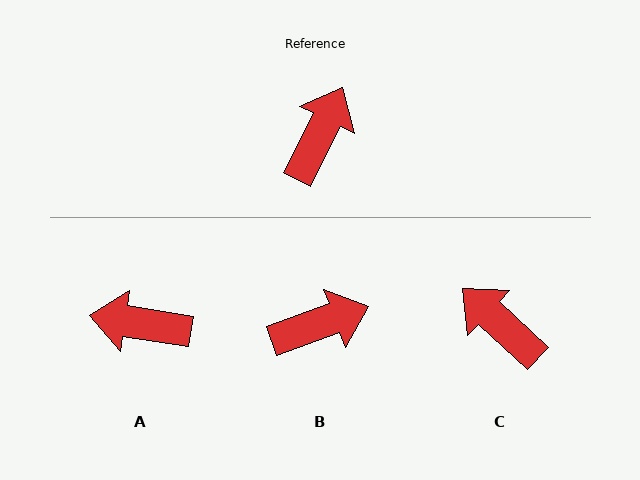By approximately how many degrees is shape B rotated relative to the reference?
Approximately 44 degrees clockwise.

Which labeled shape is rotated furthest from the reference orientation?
A, about 108 degrees away.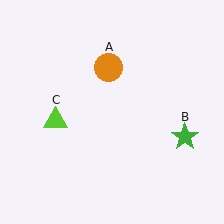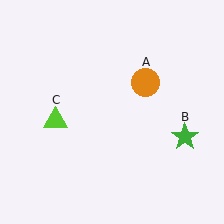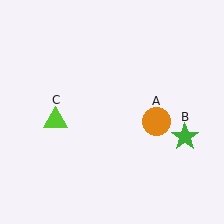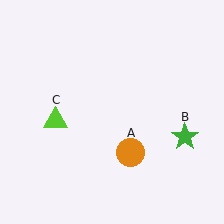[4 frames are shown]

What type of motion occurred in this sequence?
The orange circle (object A) rotated clockwise around the center of the scene.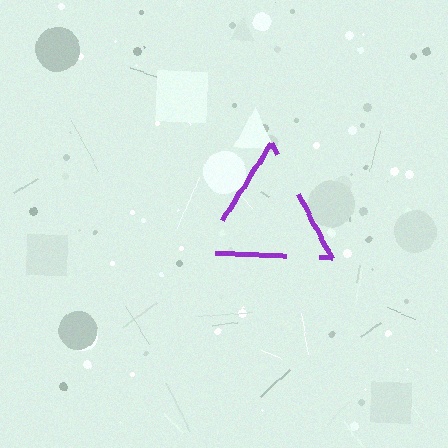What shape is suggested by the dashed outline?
The dashed outline suggests a triangle.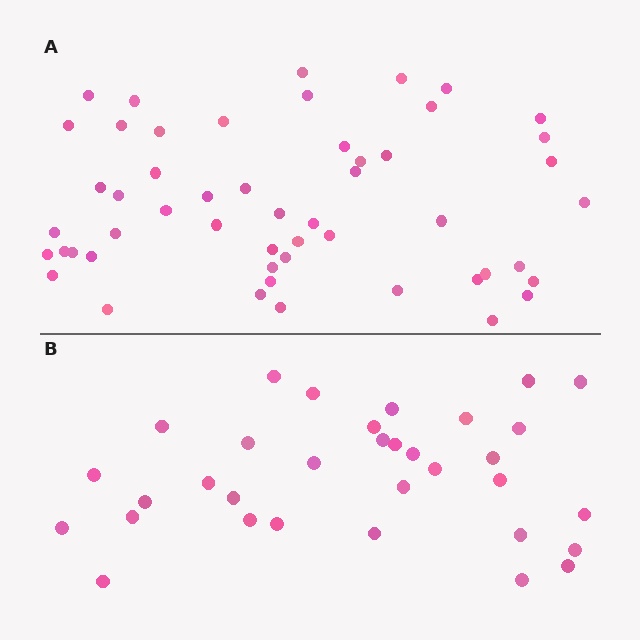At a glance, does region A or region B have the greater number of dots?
Region A (the top region) has more dots.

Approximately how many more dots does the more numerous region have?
Region A has approximately 20 more dots than region B.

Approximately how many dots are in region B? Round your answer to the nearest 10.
About 30 dots. (The exact count is 33, which rounds to 30.)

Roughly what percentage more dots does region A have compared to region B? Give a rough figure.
About 60% more.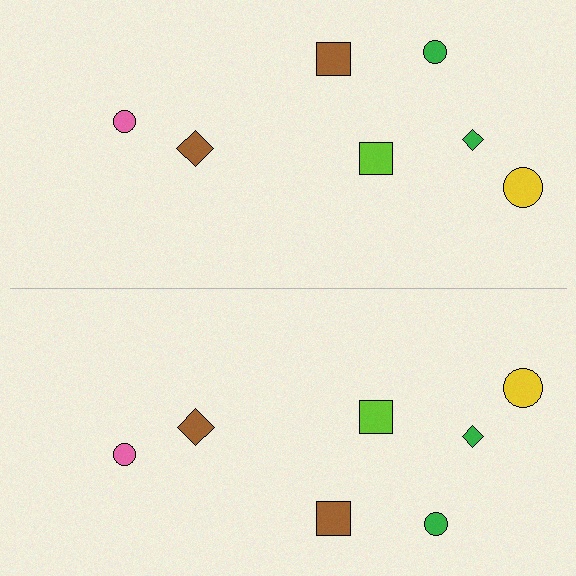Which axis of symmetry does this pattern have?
The pattern has a horizontal axis of symmetry running through the center of the image.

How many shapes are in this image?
There are 14 shapes in this image.